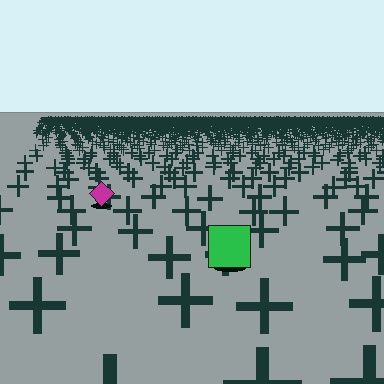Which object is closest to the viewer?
The green square is closest. The texture marks near it are larger and more spread out.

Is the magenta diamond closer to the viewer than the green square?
No. The green square is closer — you can tell from the texture gradient: the ground texture is coarser near it.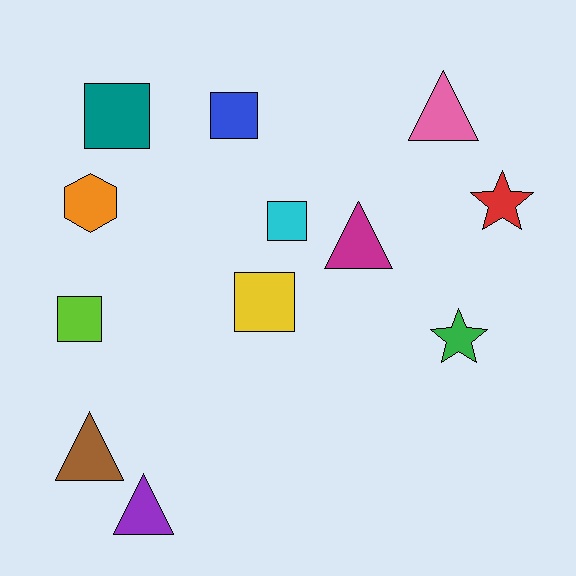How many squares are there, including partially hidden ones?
There are 5 squares.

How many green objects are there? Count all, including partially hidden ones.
There is 1 green object.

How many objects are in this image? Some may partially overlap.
There are 12 objects.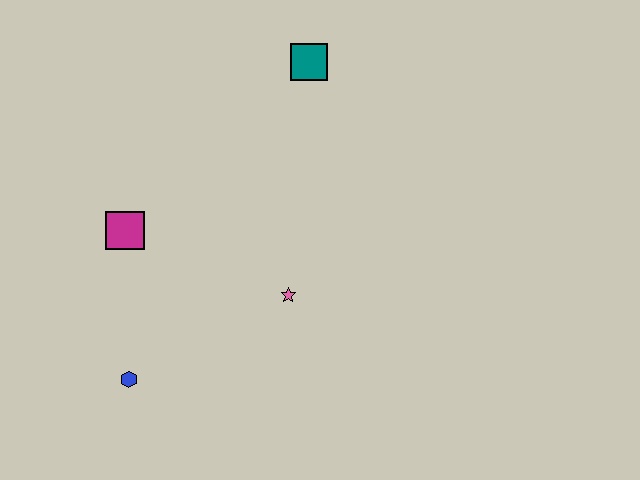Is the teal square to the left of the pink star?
No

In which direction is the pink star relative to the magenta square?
The pink star is to the right of the magenta square.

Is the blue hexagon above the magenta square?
No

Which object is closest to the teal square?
The pink star is closest to the teal square.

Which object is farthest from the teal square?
The blue hexagon is farthest from the teal square.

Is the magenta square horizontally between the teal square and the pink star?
No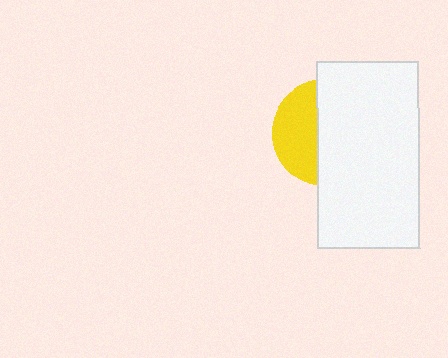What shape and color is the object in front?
The object in front is a white rectangle.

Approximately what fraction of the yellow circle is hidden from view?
Roughly 60% of the yellow circle is hidden behind the white rectangle.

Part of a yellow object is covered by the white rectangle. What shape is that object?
It is a circle.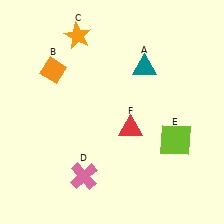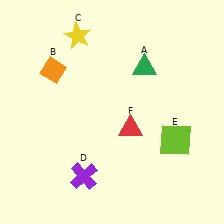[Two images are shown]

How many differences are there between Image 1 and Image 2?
There are 3 differences between the two images.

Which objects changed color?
A changed from teal to green. C changed from orange to yellow. D changed from pink to purple.